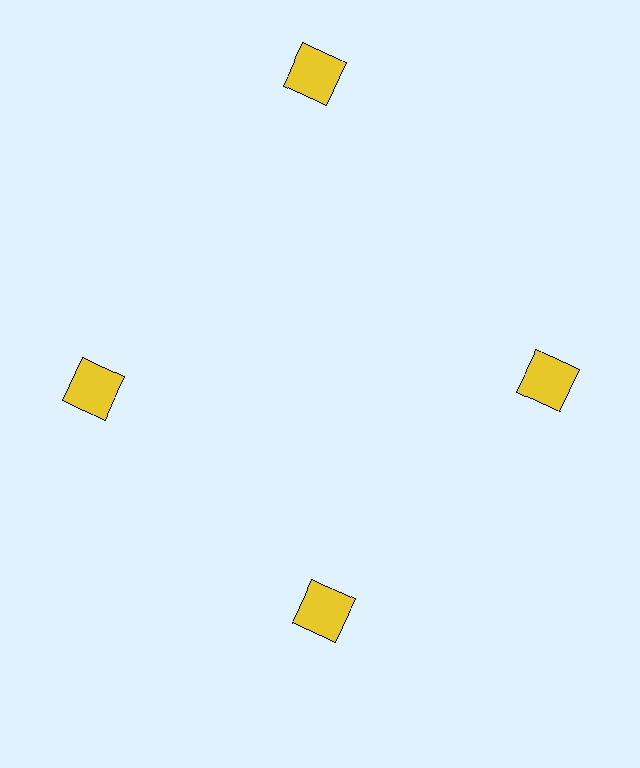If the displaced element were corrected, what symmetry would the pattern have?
It would have 4-fold rotational symmetry — the pattern would map onto itself every 90 degrees.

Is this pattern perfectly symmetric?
No. The 4 yellow squares are arranged in a ring, but one element near the 12 o'clock position is pushed outward from the center, breaking the 4-fold rotational symmetry.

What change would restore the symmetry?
The symmetry would be restored by moving it inward, back onto the ring so that all 4 squares sit at equal angles and equal distance from the center.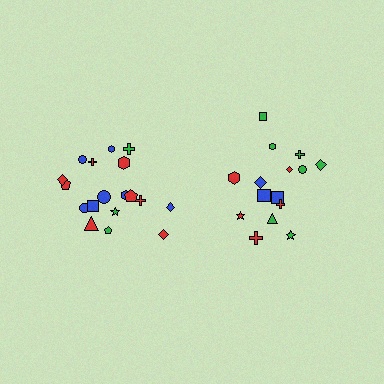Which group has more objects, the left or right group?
The left group.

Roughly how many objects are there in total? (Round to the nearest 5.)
Roughly 35 objects in total.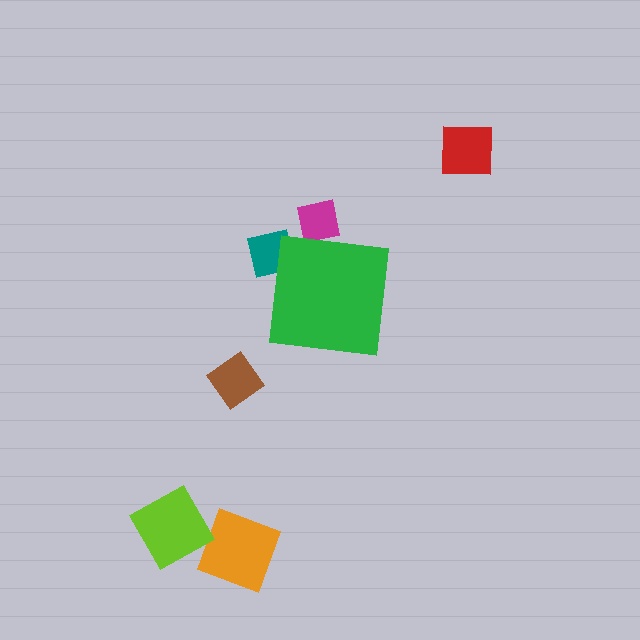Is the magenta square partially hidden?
Yes, the magenta square is partially hidden behind the green square.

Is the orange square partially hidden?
No, the orange square is fully visible.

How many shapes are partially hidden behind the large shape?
2 shapes are partially hidden.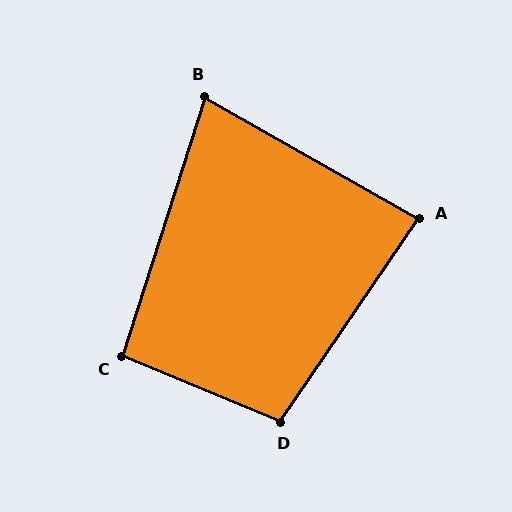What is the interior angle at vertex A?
Approximately 85 degrees (approximately right).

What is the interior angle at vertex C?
Approximately 95 degrees (approximately right).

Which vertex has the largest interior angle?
D, at approximately 102 degrees.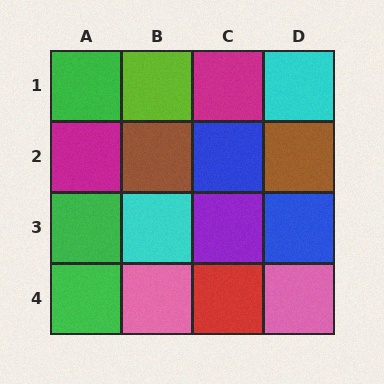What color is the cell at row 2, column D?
Brown.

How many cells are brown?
2 cells are brown.